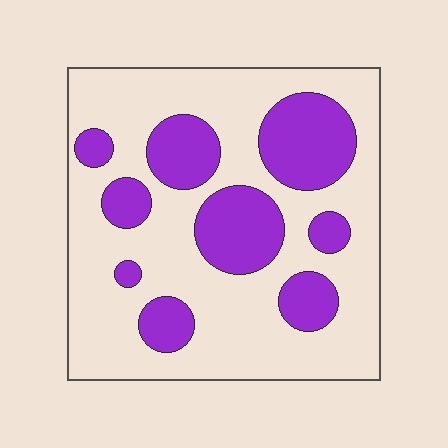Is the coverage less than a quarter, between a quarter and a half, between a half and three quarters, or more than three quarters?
Between a quarter and a half.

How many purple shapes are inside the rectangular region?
9.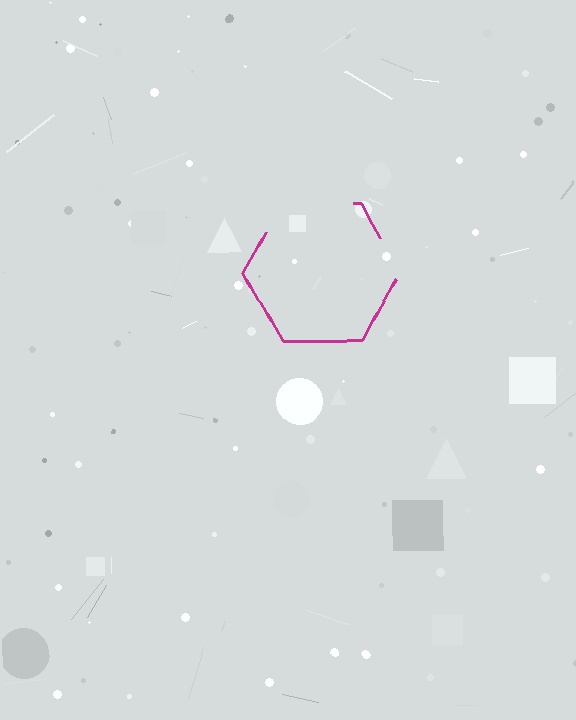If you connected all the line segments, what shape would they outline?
They would outline a hexagon.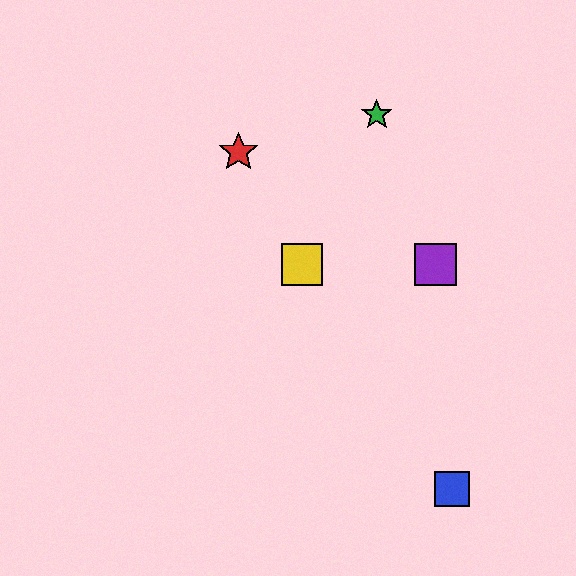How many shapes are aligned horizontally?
2 shapes (the yellow square, the purple square) are aligned horizontally.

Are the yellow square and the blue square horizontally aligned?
No, the yellow square is at y≈265 and the blue square is at y≈489.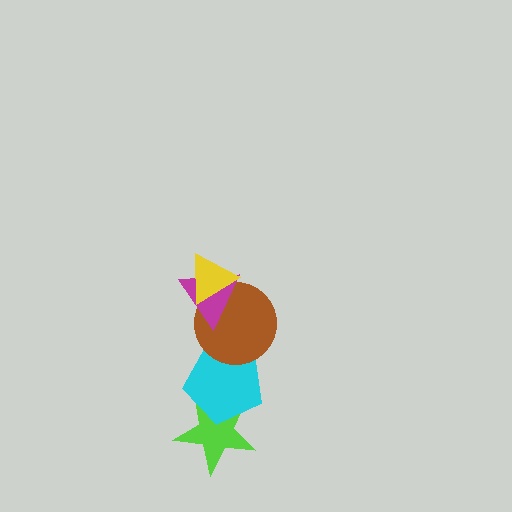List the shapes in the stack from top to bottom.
From top to bottom: the yellow triangle, the magenta triangle, the brown circle, the cyan pentagon, the lime star.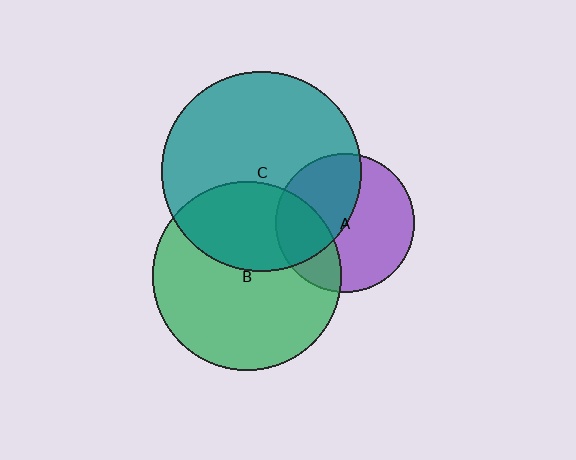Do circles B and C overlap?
Yes.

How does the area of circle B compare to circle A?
Approximately 1.8 times.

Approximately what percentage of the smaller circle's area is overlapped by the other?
Approximately 35%.